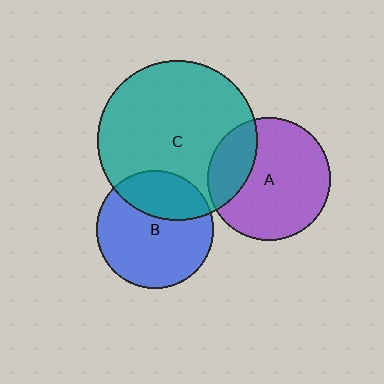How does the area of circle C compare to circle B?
Approximately 1.9 times.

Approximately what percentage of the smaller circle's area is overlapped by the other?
Approximately 30%.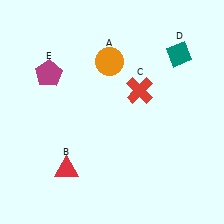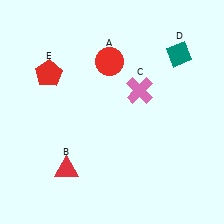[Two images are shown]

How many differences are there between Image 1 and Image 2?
There are 3 differences between the two images.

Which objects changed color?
A changed from orange to red. C changed from red to pink. E changed from magenta to red.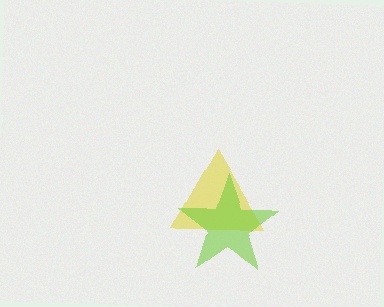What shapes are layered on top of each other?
The layered shapes are: a yellow triangle, a lime star.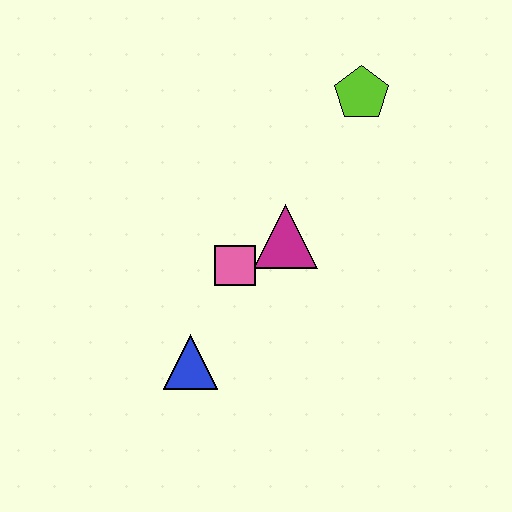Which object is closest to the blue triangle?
The pink square is closest to the blue triangle.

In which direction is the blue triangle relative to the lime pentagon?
The blue triangle is below the lime pentagon.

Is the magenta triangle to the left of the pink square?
No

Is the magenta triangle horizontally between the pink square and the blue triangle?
No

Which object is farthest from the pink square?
The lime pentagon is farthest from the pink square.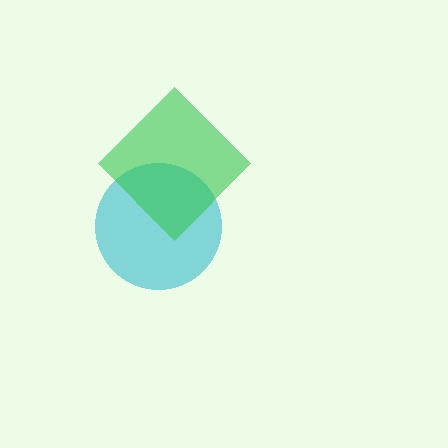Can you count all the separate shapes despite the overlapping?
Yes, there are 2 separate shapes.